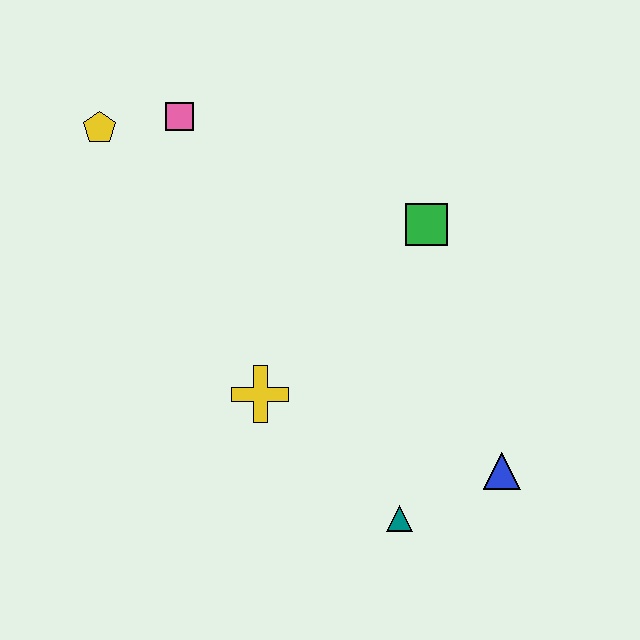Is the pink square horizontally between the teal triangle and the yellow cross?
No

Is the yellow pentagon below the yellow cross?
No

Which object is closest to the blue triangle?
The teal triangle is closest to the blue triangle.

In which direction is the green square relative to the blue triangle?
The green square is above the blue triangle.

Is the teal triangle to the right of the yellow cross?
Yes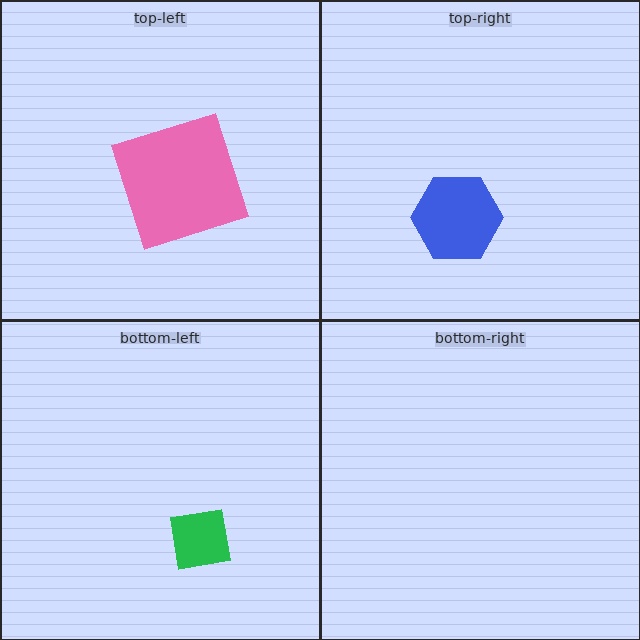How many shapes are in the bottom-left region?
1.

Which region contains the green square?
The bottom-left region.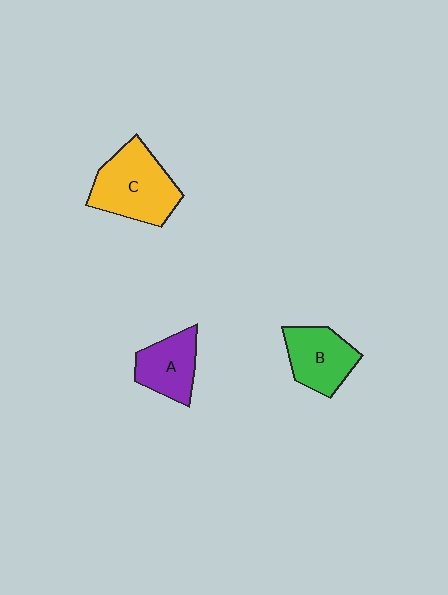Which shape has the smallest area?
Shape A (purple).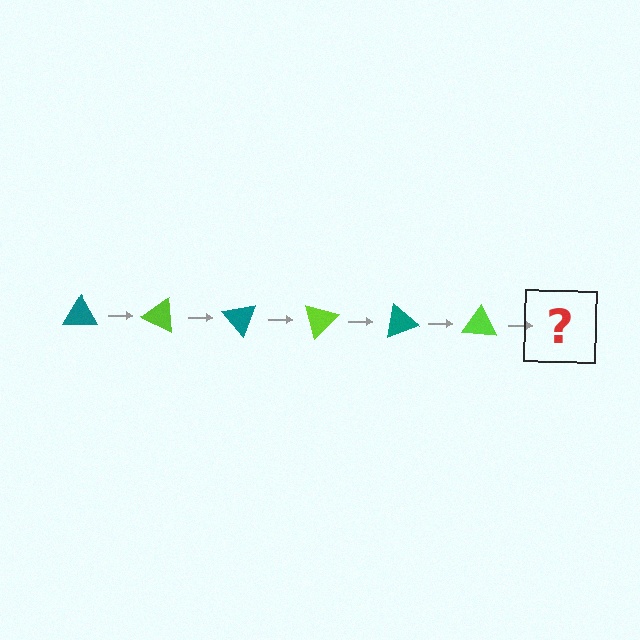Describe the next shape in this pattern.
It should be a teal triangle, rotated 150 degrees from the start.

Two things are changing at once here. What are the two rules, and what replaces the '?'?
The two rules are that it rotates 25 degrees each step and the color cycles through teal and lime. The '?' should be a teal triangle, rotated 150 degrees from the start.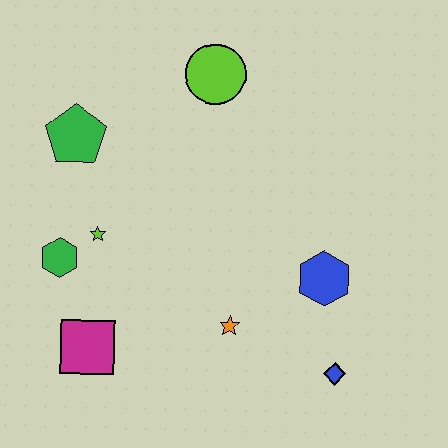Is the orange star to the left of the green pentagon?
No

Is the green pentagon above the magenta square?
Yes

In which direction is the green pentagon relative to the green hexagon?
The green pentagon is above the green hexagon.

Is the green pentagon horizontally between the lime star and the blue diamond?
No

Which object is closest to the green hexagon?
The lime star is closest to the green hexagon.